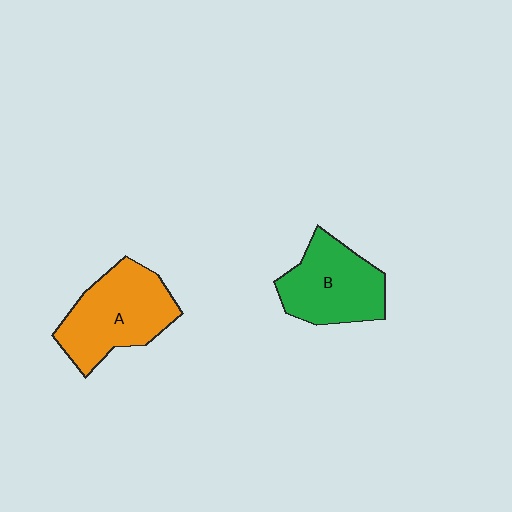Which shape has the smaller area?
Shape B (green).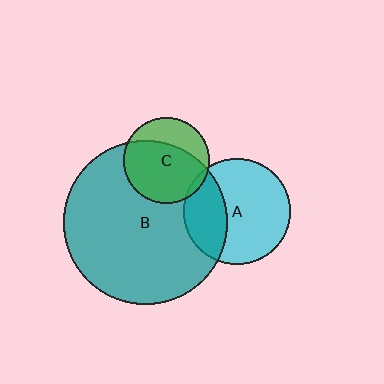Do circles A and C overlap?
Yes.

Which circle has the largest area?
Circle B (teal).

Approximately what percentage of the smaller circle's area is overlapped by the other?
Approximately 5%.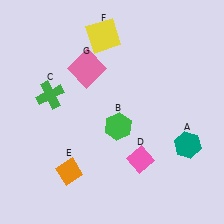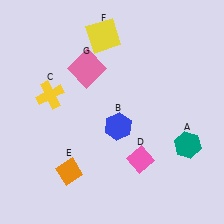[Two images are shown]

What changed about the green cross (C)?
In Image 1, C is green. In Image 2, it changed to yellow.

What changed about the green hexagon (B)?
In Image 1, B is green. In Image 2, it changed to blue.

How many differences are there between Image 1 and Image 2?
There are 2 differences between the two images.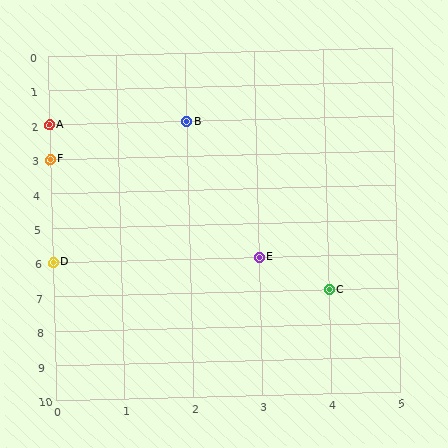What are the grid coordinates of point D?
Point D is at grid coordinates (0, 6).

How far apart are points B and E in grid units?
Points B and E are 1 column and 4 rows apart (about 4.1 grid units diagonally).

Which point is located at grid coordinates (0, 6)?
Point D is at (0, 6).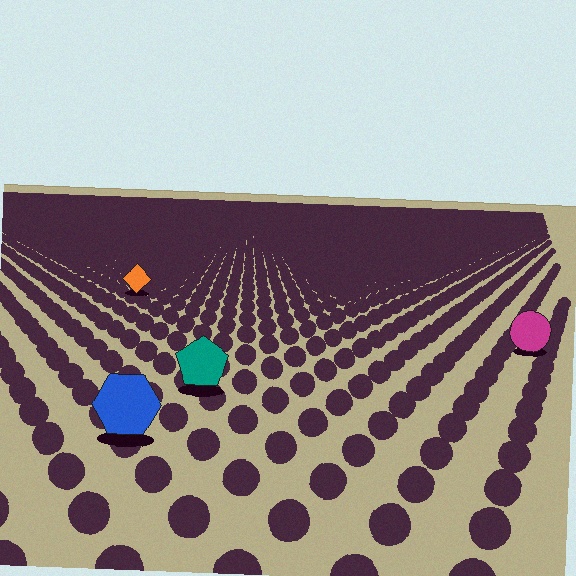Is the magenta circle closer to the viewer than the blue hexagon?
No. The blue hexagon is closer — you can tell from the texture gradient: the ground texture is coarser near it.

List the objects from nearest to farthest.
From nearest to farthest: the blue hexagon, the teal pentagon, the magenta circle, the orange diamond.